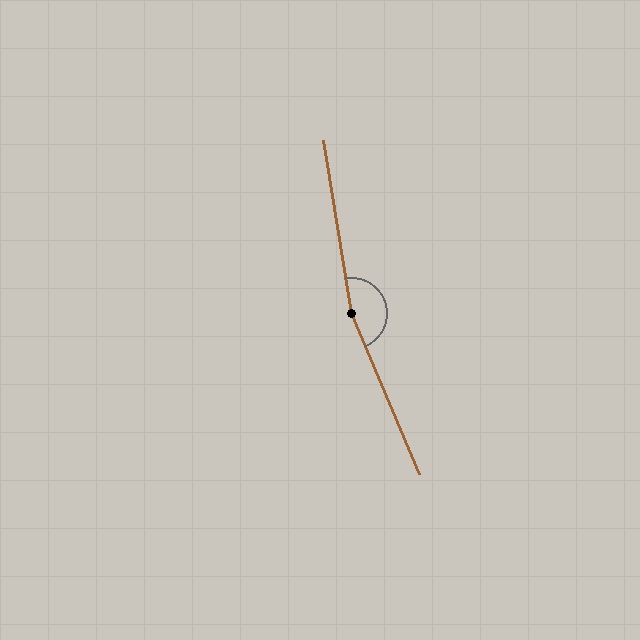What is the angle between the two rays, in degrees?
Approximately 167 degrees.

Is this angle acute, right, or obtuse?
It is obtuse.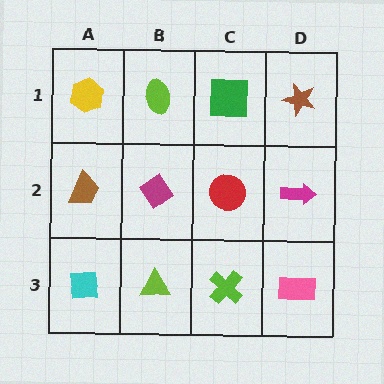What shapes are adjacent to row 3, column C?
A red circle (row 2, column C), a lime triangle (row 3, column B), a pink rectangle (row 3, column D).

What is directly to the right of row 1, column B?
A green square.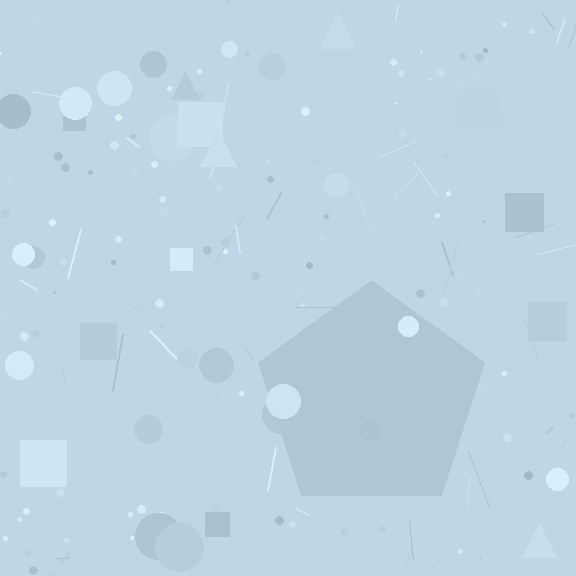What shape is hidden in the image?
A pentagon is hidden in the image.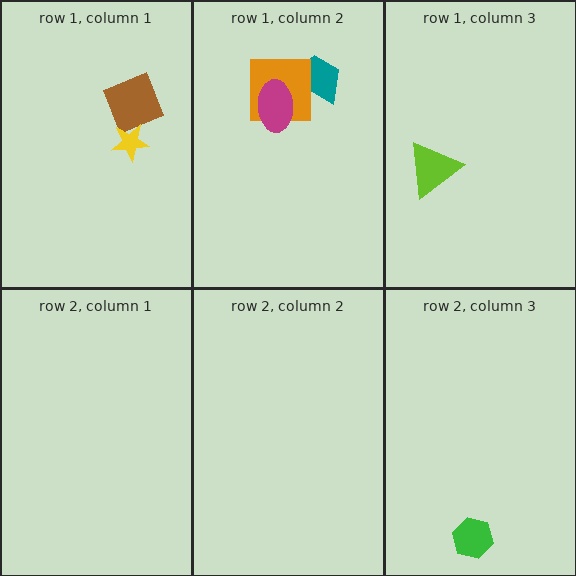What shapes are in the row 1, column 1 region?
The brown diamond, the yellow star.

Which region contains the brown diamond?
The row 1, column 1 region.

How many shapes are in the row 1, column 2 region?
3.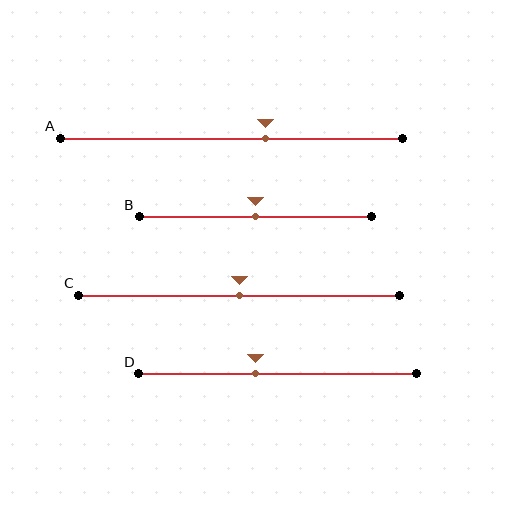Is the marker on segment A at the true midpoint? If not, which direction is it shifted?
No, the marker on segment A is shifted to the right by about 10% of the segment length.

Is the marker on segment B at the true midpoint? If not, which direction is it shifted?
Yes, the marker on segment B is at the true midpoint.